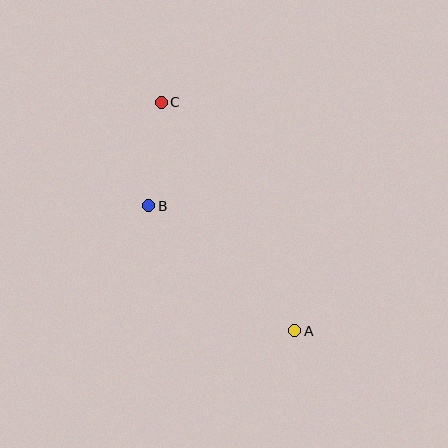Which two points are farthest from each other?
Points A and C are farthest from each other.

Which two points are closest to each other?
Points B and C are closest to each other.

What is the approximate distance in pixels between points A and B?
The distance between A and B is approximately 192 pixels.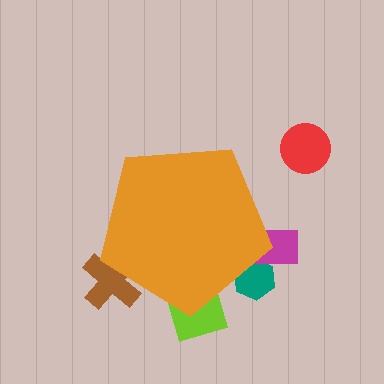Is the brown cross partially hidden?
Yes, the brown cross is partially hidden behind the orange pentagon.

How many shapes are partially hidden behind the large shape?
4 shapes are partially hidden.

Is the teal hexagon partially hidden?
Yes, the teal hexagon is partially hidden behind the orange pentagon.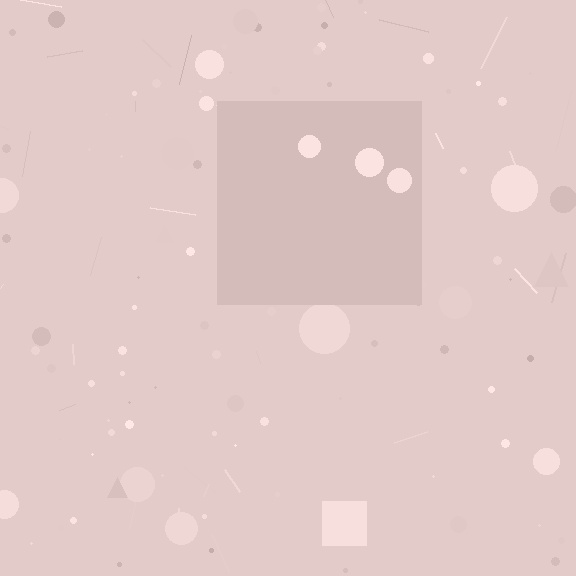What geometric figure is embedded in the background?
A square is embedded in the background.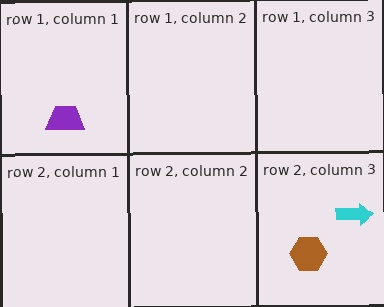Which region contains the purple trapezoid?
The row 1, column 1 region.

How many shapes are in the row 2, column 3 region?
2.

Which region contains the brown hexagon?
The row 2, column 3 region.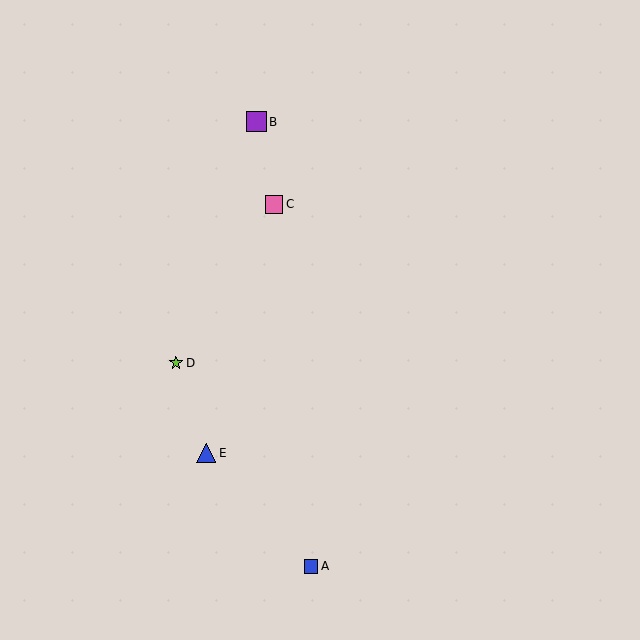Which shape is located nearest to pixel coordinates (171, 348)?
The lime star (labeled D) at (176, 363) is nearest to that location.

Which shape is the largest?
The purple square (labeled B) is the largest.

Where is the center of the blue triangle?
The center of the blue triangle is at (206, 453).